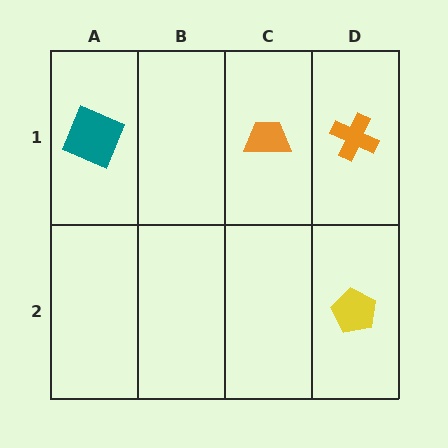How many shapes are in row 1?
3 shapes.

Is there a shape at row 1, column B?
No, that cell is empty.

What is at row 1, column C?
An orange trapezoid.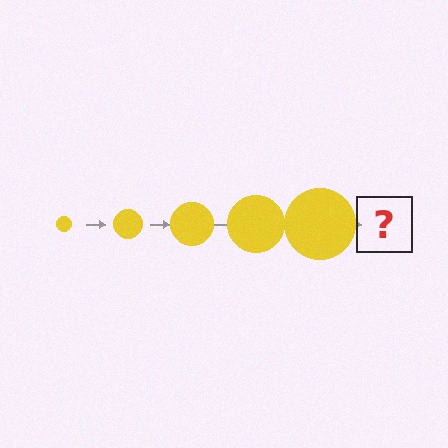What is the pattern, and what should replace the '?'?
The pattern is that the circle gets progressively larger each step. The '?' should be a yellow circle, larger than the previous one.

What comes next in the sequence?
The next element should be a yellow circle, larger than the previous one.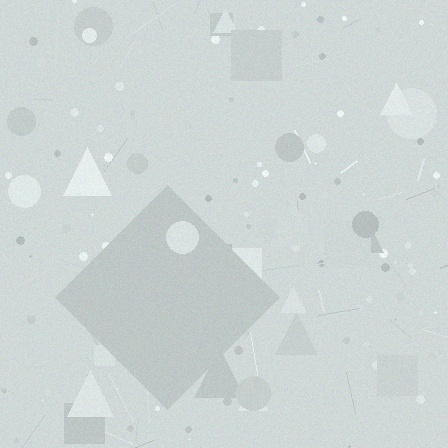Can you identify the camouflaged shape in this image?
The camouflaged shape is a diamond.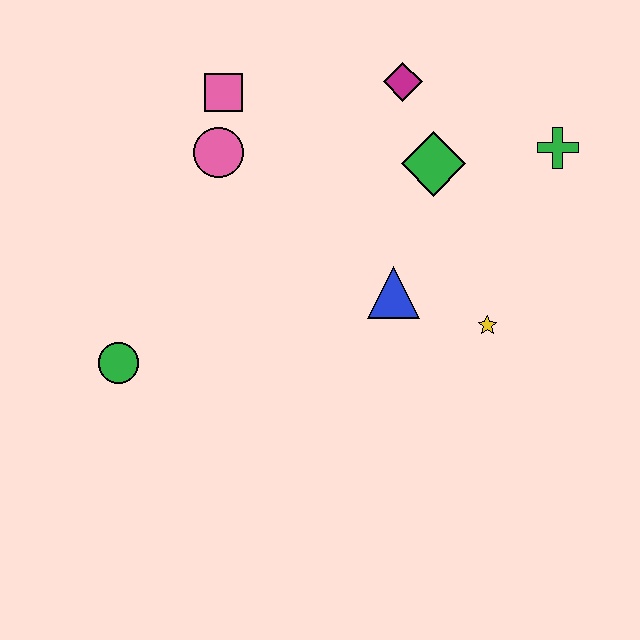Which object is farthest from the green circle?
The green cross is farthest from the green circle.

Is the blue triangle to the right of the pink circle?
Yes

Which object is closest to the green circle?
The pink circle is closest to the green circle.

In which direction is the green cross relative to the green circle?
The green cross is to the right of the green circle.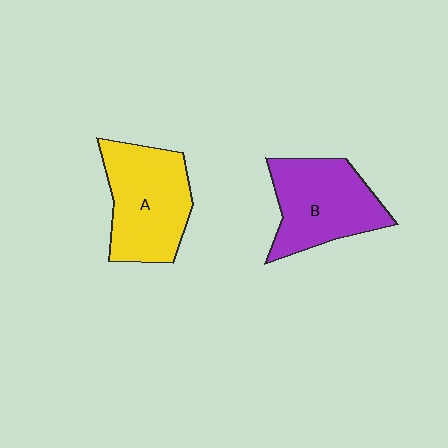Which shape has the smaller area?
Shape B (purple).